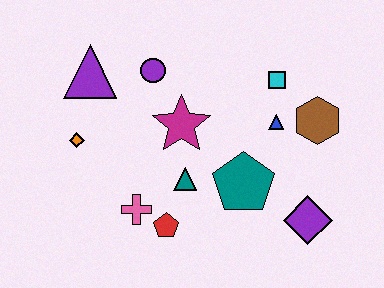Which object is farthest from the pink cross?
The brown hexagon is farthest from the pink cross.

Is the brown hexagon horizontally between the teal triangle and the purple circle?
No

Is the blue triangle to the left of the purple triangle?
No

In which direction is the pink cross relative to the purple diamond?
The pink cross is to the left of the purple diamond.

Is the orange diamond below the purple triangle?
Yes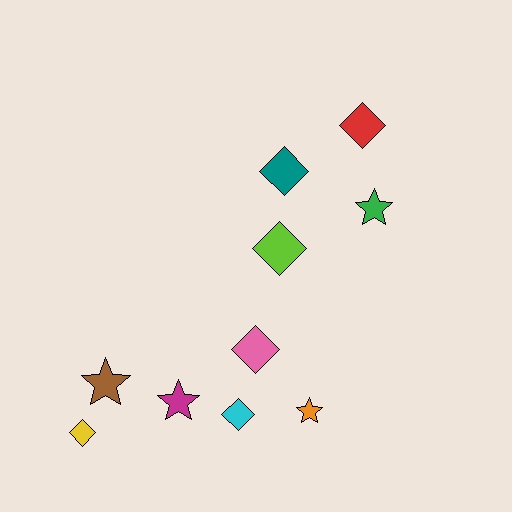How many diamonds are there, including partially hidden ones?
There are 6 diamonds.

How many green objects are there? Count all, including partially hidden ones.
There is 1 green object.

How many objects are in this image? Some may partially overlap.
There are 10 objects.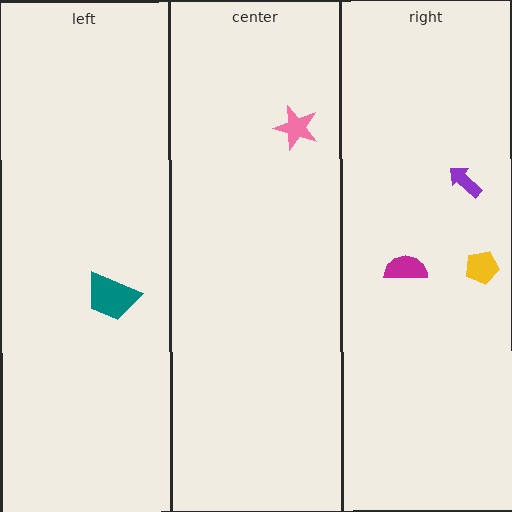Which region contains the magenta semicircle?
The right region.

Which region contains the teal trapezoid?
The left region.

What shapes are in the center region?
The pink star.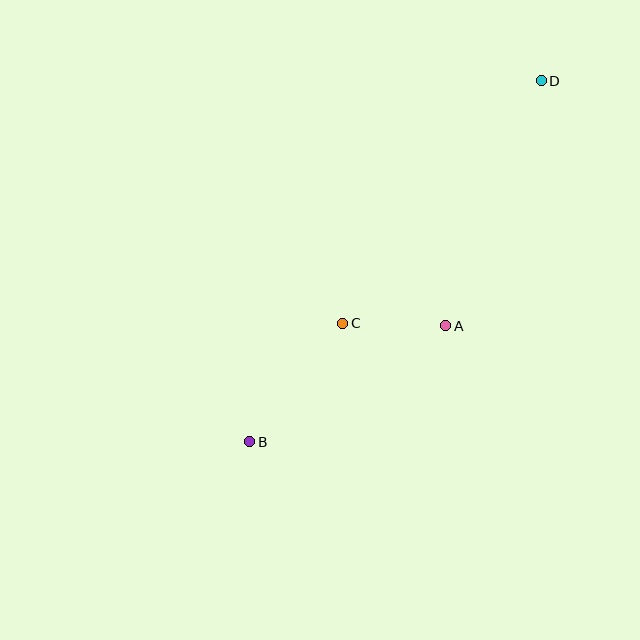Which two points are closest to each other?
Points A and C are closest to each other.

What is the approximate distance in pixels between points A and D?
The distance between A and D is approximately 263 pixels.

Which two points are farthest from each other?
Points B and D are farthest from each other.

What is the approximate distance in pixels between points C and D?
The distance between C and D is approximately 313 pixels.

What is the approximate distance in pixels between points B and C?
The distance between B and C is approximately 150 pixels.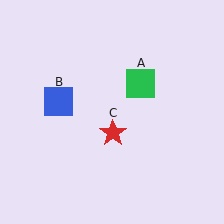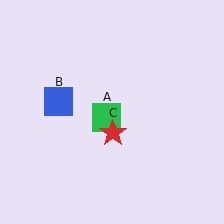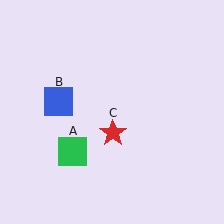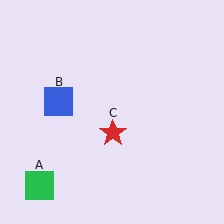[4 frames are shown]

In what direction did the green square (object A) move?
The green square (object A) moved down and to the left.